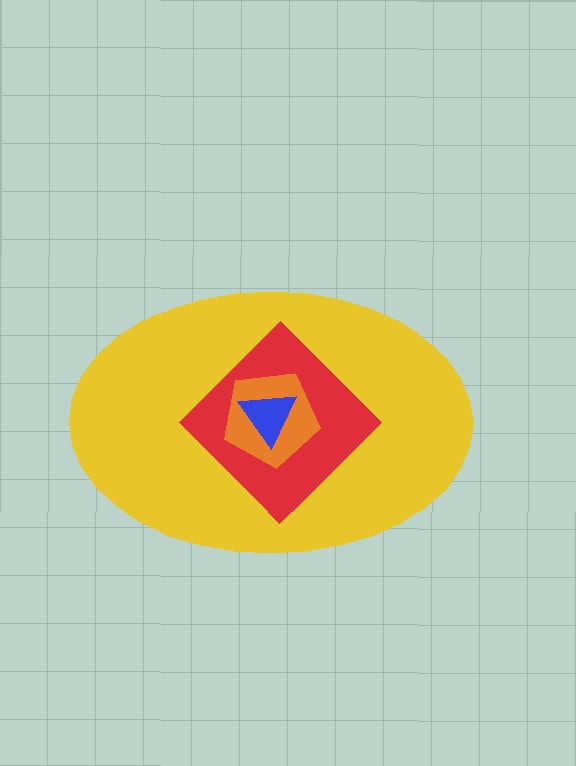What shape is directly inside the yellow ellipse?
The red diamond.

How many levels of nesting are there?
4.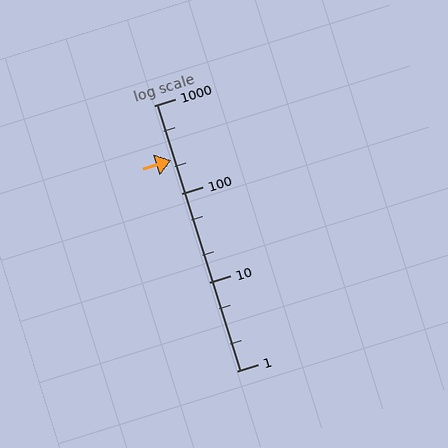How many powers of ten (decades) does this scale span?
The scale spans 3 decades, from 1 to 1000.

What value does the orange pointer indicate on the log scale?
The pointer indicates approximately 240.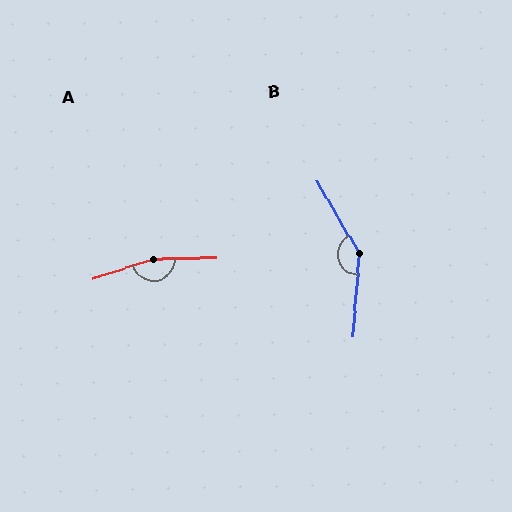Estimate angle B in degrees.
Approximately 145 degrees.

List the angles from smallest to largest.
B (145°), A (163°).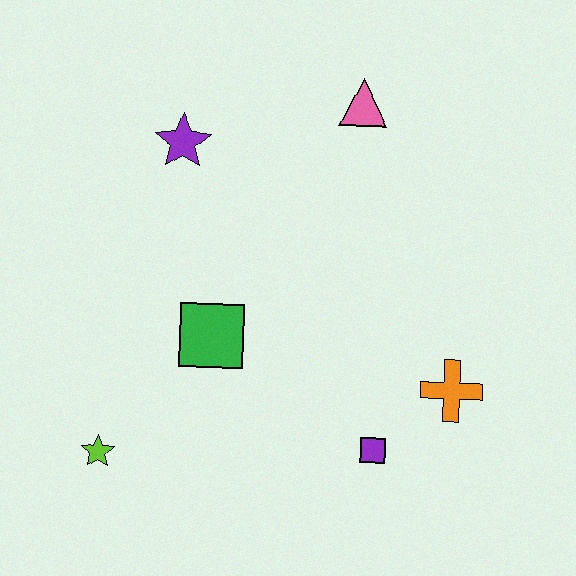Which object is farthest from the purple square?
The purple star is farthest from the purple square.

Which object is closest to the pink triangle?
The purple star is closest to the pink triangle.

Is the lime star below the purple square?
Yes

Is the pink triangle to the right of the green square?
Yes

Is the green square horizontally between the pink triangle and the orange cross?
No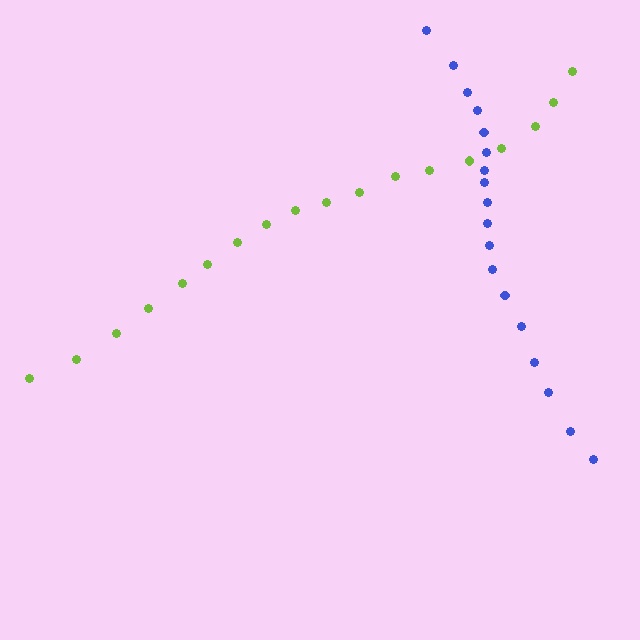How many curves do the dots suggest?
There are 2 distinct paths.